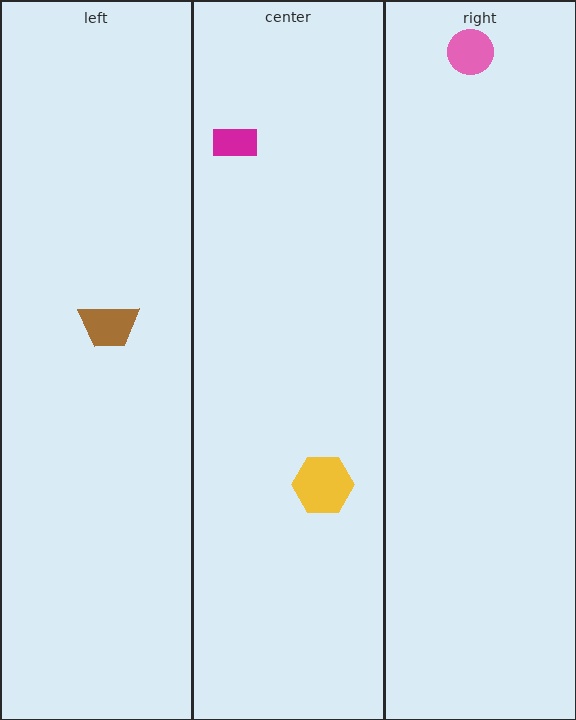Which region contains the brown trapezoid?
The left region.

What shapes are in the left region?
The brown trapezoid.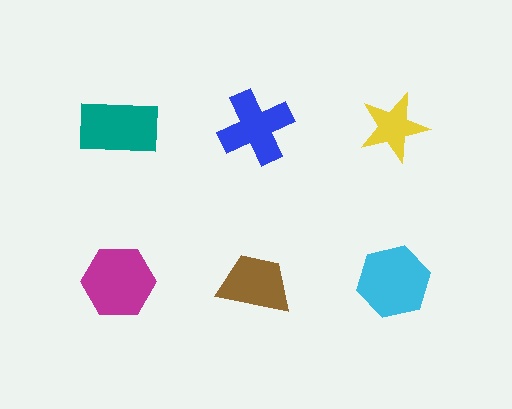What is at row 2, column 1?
A magenta hexagon.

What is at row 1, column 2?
A blue cross.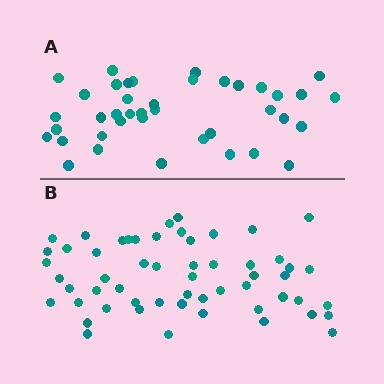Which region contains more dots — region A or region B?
Region B (the bottom region) has more dots.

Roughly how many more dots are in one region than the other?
Region B has approximately 15 more dots than region A.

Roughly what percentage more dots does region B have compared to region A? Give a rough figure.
About 40% more.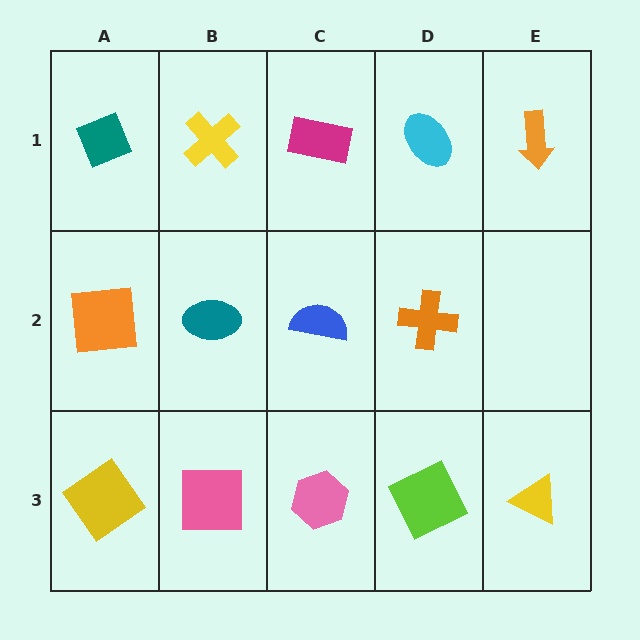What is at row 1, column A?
A teal diamond.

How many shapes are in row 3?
5 shapes.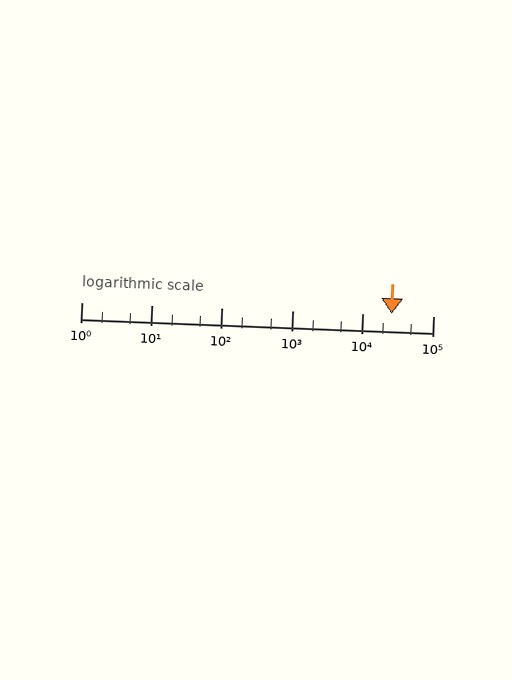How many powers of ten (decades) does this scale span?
The scale spans 5 decades, from 1 to 100000.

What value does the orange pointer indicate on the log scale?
The pointer indicates approximately 26000.